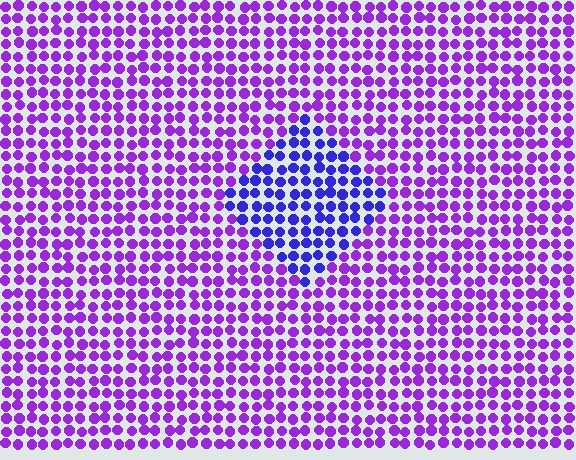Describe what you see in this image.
The image is filled with small purple elements in a uniform arrangement. A diamond-shaped region is visible where the elements are tinted to a slightly different hue, forming a subtle color boundary.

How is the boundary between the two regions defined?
The boundary is defined purely by a slight shift in hue (about 36 degrees). Spacing, size, and orientation are identical on both sides.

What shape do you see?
I see a diamond.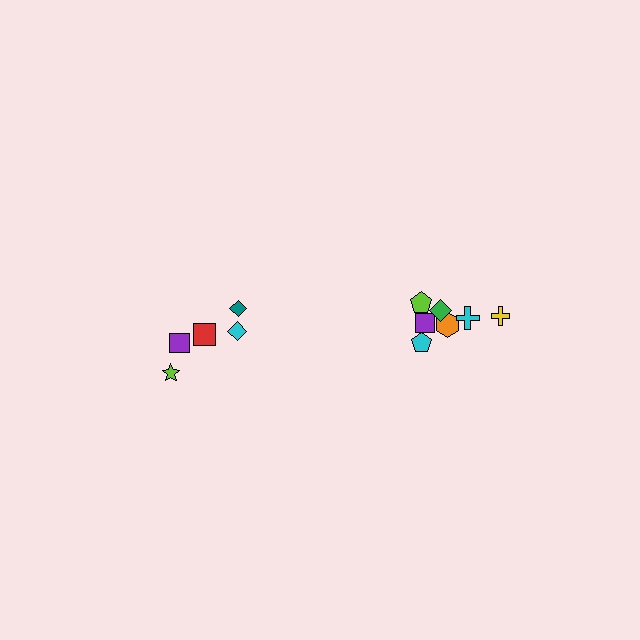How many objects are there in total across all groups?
There are 12 objects.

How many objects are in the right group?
There are 7 objects.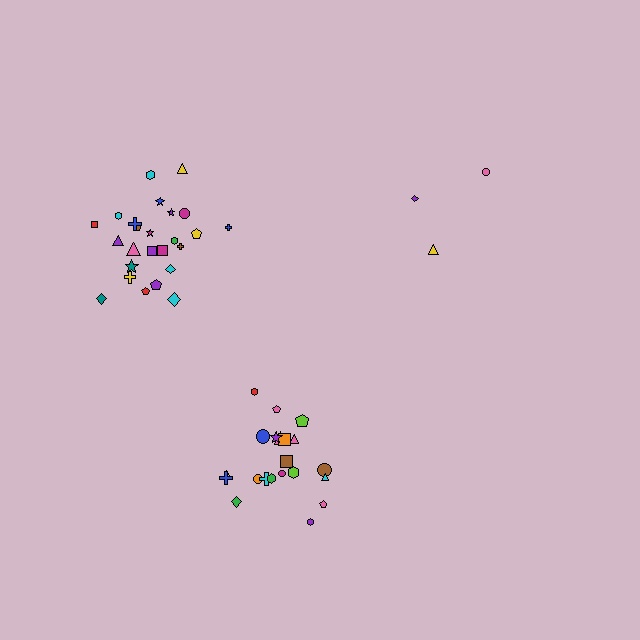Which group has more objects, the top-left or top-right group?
The top-left group.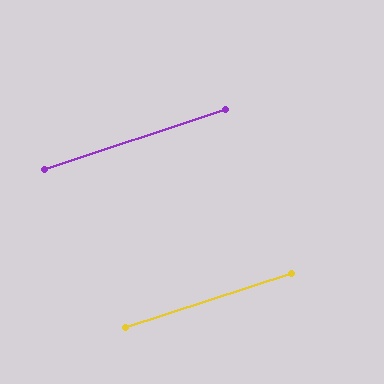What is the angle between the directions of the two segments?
Approximately 1 degree.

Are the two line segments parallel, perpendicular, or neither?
Parallel — their directions differ by only 0.5°.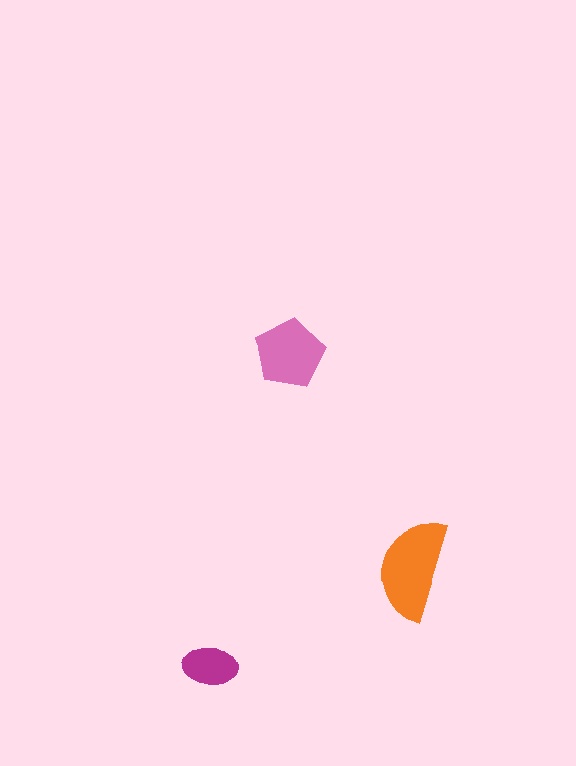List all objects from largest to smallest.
The orange semicircle, the pink pentagon, the magenta ellipse.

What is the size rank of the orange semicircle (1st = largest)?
1st.